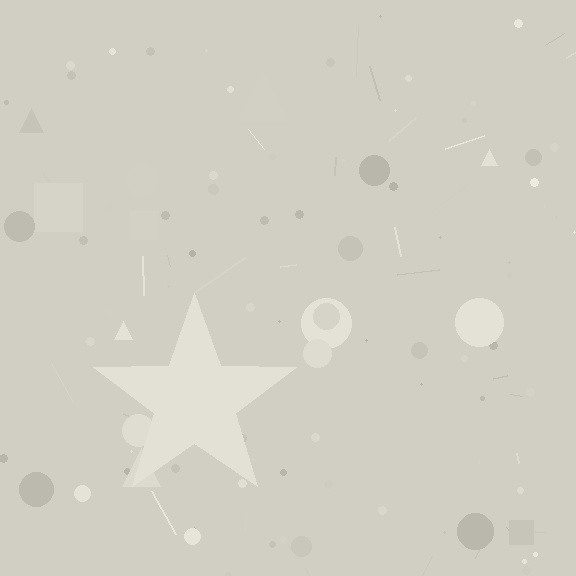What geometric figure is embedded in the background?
A star is embedded in the background.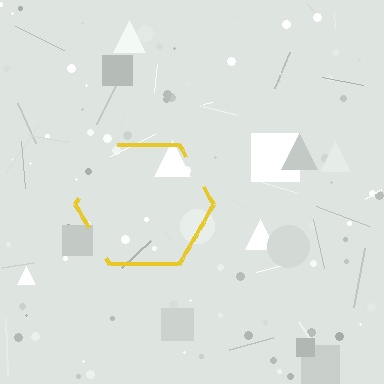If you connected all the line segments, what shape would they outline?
They would outline a hexagon.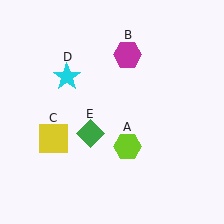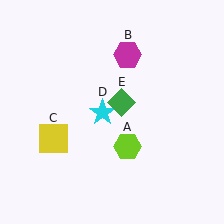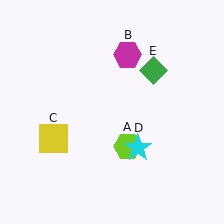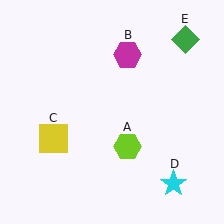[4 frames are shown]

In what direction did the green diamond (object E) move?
The green diamond (object E) moved up and to the right.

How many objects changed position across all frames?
2 objects changed position: cyan star (object D), green diamond (object E).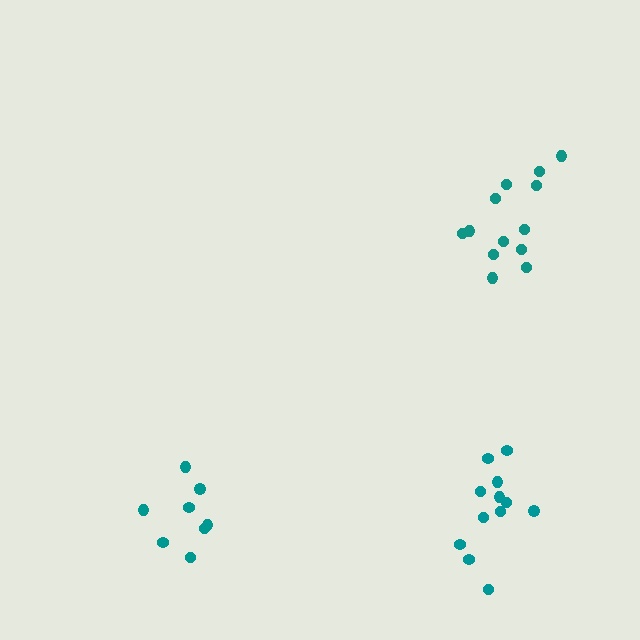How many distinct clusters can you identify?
There are 3 distinct clusters.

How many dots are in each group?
Group 1: 13 dots, Group 2: 12 dots, Group 3: 8 dots (33 total).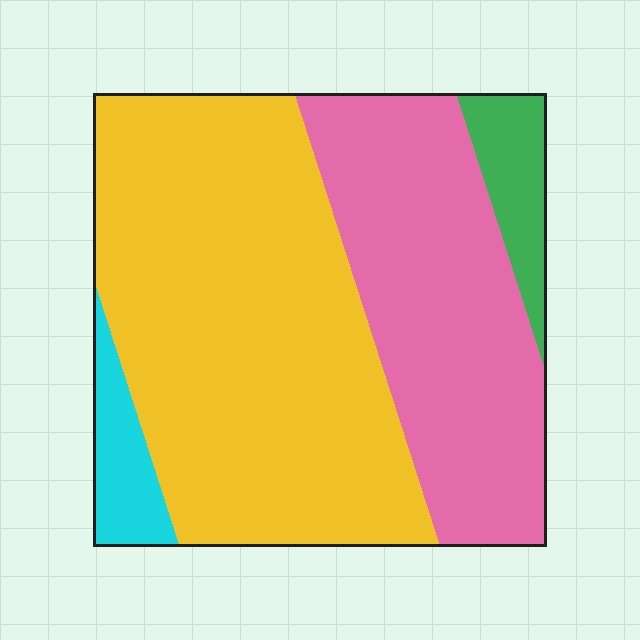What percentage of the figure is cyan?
Cyan covers 6% of the figure.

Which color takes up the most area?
Yellow, at roughly 55%.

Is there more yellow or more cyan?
Yellow.